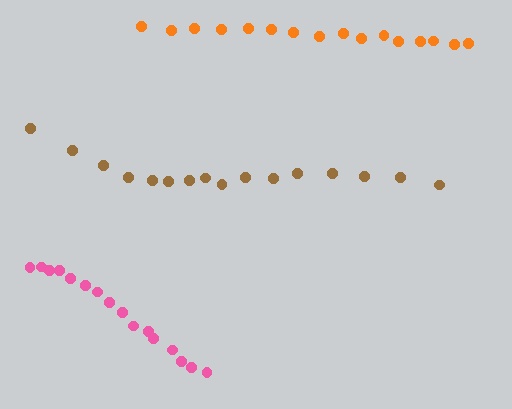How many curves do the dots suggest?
There are 3 distinct paths.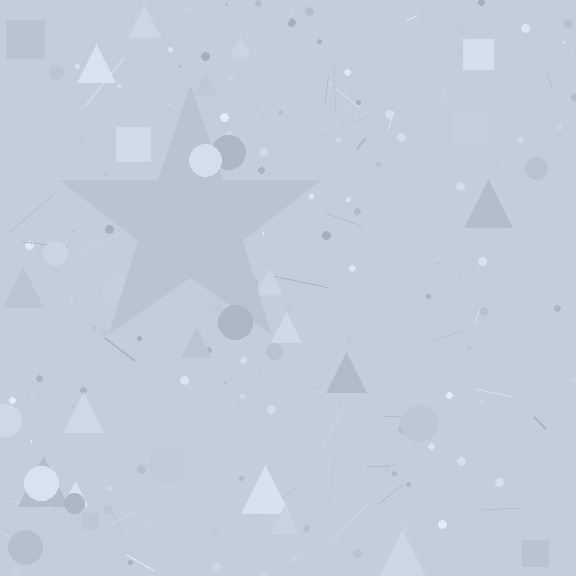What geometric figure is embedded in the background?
A star is embedded in the background.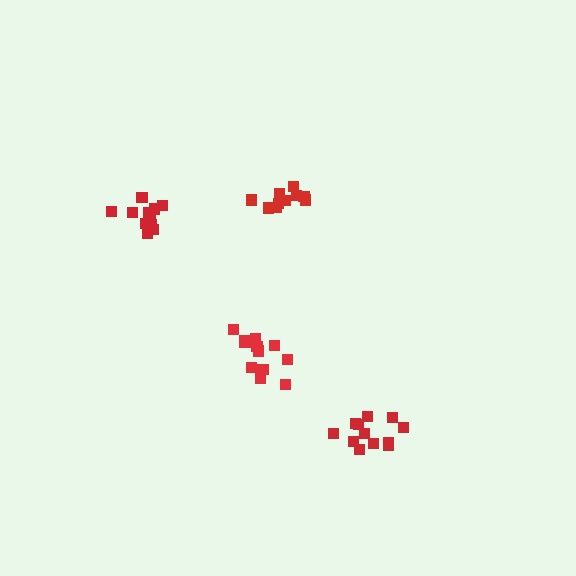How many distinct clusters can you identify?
There are 4 distinct clusters.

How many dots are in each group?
Group 1: 10 dots, Group 2: 14 dots, Group 3: 12 dots, Group 4: 11 dots (47 total).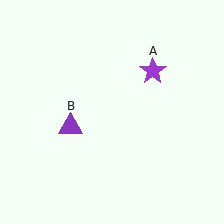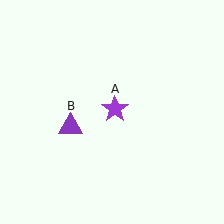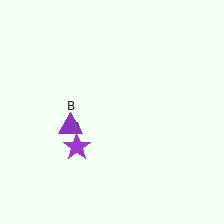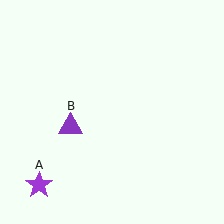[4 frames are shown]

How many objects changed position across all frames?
1 object changed position: purple star (object A).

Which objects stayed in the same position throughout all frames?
Purple triangle (object B) remained stationary.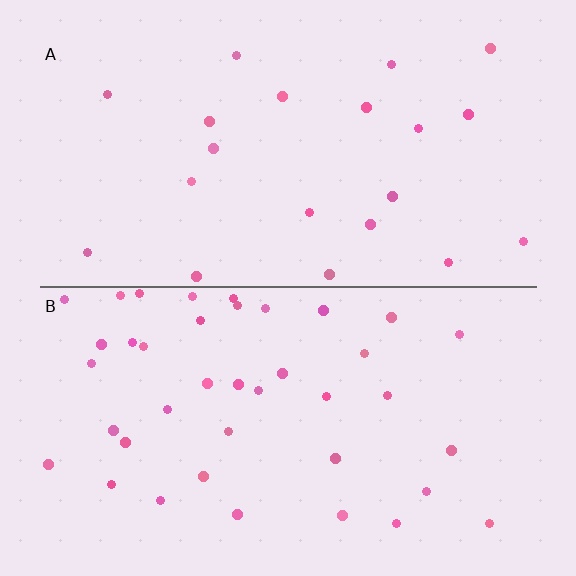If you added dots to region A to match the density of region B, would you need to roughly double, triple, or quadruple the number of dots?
Approximately double.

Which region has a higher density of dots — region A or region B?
B (the bottom).